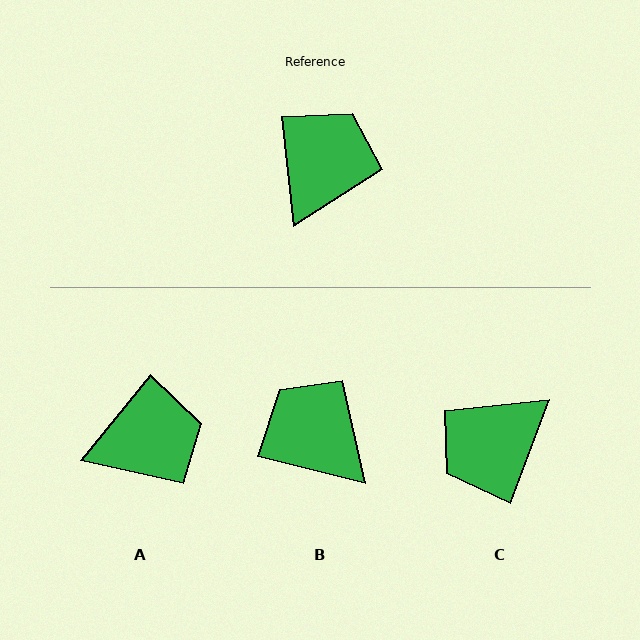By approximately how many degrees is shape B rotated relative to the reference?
Approximately 70 degrees counter-clockwise.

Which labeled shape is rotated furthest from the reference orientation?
C, about 153 degrees away.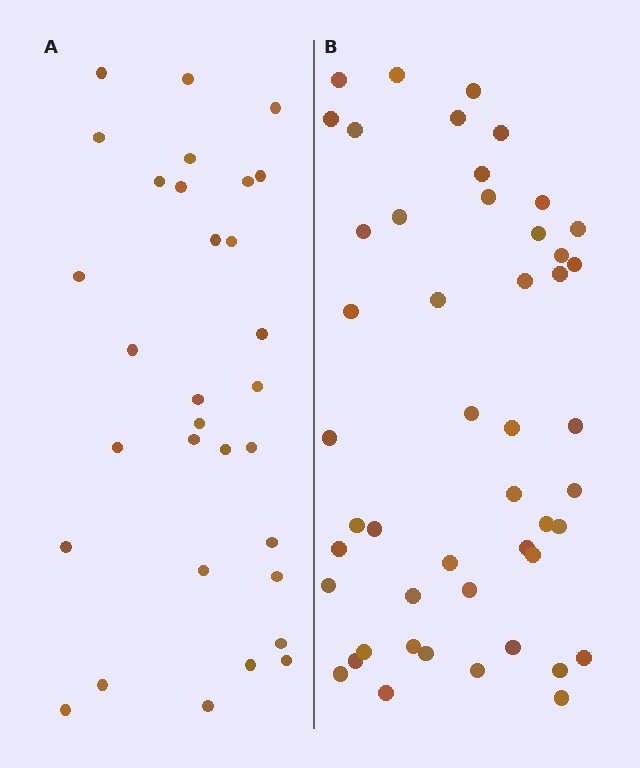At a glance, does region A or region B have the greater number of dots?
Region B (the right region) has more dots.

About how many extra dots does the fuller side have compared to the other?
Region B has approximately 15 more dots than region A.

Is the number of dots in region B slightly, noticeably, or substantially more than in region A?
Region B has substantially more. The ratio is roughly 1.5 to 1.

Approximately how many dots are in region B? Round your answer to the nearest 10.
About 50 dots. (The exact count is 48, which rounds to 50.)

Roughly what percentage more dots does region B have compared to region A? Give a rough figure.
About 55% more.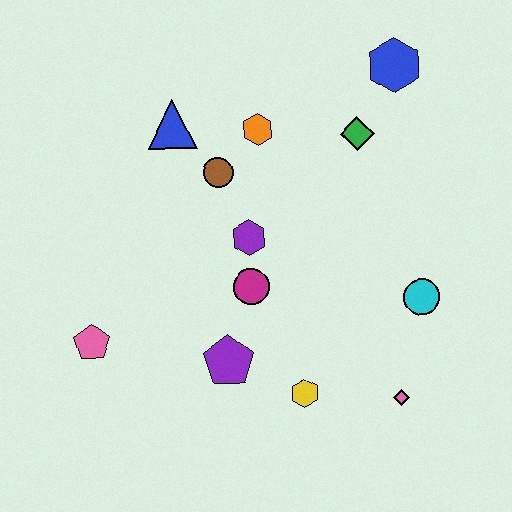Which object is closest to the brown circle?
The orange hexagon is closest to the brown circle.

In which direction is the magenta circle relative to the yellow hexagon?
The magenta circle is above the yellow hexagon.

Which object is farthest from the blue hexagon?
The pink pentagon is farthest from the blue hexagon.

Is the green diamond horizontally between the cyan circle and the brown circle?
Yes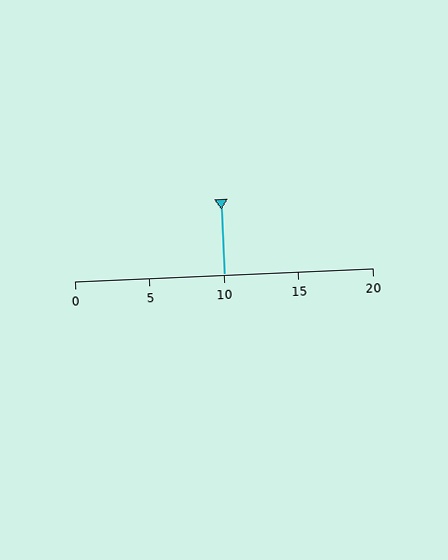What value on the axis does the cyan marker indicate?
The marker indicates approximately 10.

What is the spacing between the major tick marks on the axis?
The major ticks are spaced 5 apart.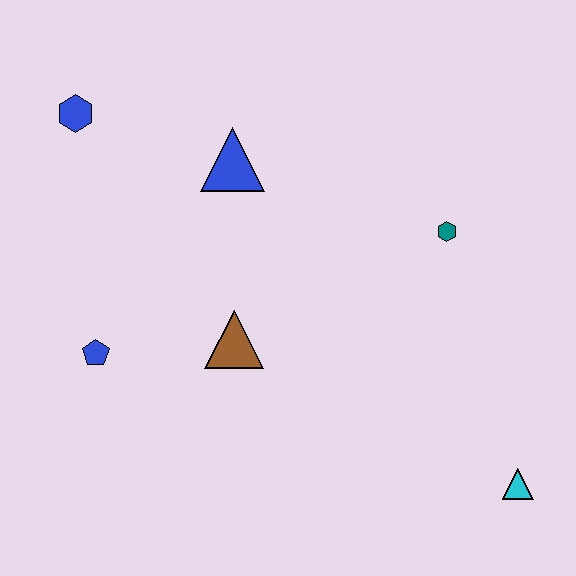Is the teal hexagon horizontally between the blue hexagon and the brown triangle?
No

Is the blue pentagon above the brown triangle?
No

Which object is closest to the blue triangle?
The blue hexagon is closest to the blue triangle.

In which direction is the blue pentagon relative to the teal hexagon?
The blue pentagon is to the left of the teal hexagon.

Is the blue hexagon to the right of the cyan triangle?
No